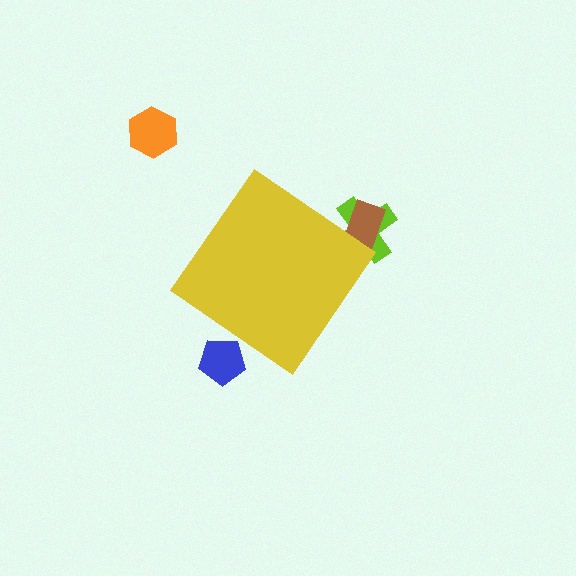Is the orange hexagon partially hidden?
No, the orange hexagon is fully visible.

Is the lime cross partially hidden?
Yes, the lime cross is partially hidden behind the yellow diamond.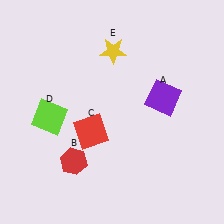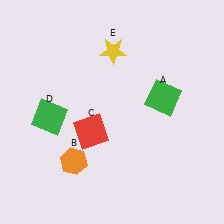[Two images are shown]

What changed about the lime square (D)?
In Image 1, D is lime. In Image 2, it changed to green.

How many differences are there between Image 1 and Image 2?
There are 3 differences between the two images.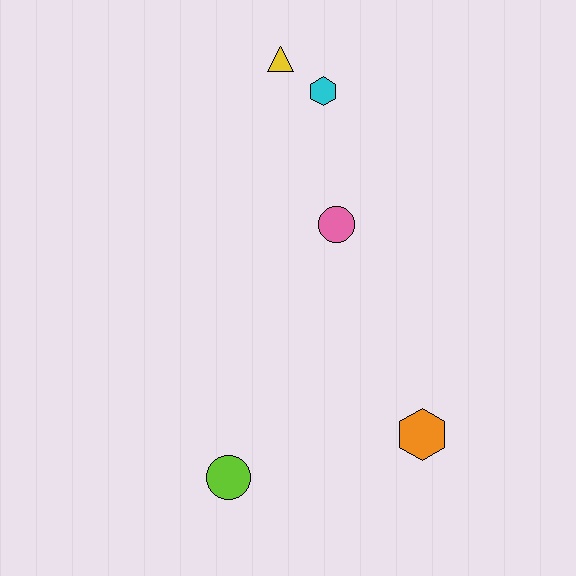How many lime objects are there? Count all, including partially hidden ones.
There is 1 lime object.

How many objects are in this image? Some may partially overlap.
There are 5 objects.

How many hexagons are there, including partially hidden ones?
There are 2 hexagons.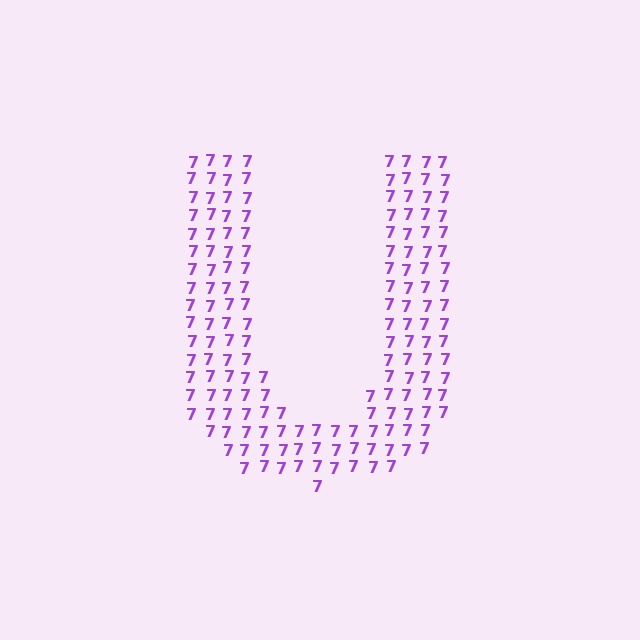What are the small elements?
The small elements are digit 7's.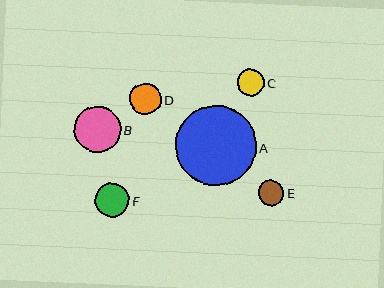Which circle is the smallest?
Circle E is the smallest with a size of approximately 26 pixels.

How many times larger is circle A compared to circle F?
Circle A is approximately 2.4 times the size of circle F.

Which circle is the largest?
Circle A is the largest with a size of approximately 80 pixels.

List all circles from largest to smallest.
From largest to smallest: A, B, F, D, C, E.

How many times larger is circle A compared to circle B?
Circle A is approximately 1.7 times the size of circle B.